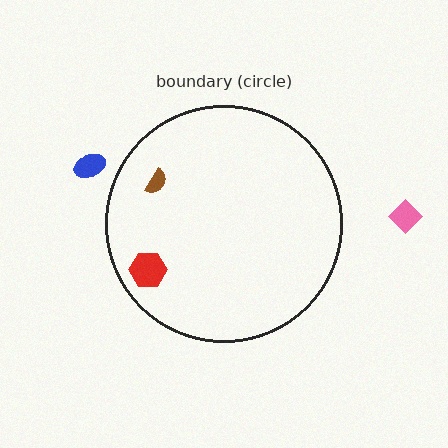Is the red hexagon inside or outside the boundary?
Inside.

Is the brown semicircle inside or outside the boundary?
Inside.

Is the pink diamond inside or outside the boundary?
Outside.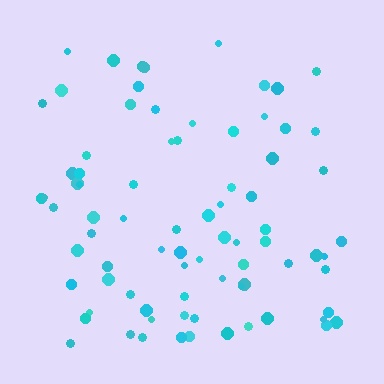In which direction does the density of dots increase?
From top to bottom, with the bottom side densest.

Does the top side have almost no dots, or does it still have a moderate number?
Still a moderate number, just noticeably fewer than the bottom.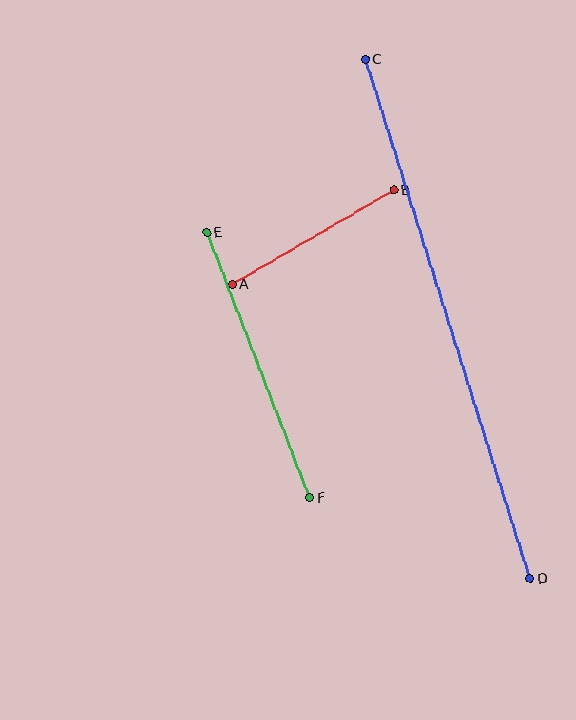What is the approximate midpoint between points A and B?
The midpoint is at approximately (313, 238) pixels.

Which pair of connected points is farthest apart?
Points C and D are farthest apart.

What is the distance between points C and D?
The distance is approximately 545 pixels.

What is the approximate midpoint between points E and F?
The midpoint is at approximately (258, 365) pixels.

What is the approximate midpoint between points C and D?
The midpoint is at approximately (448, 319) pixels.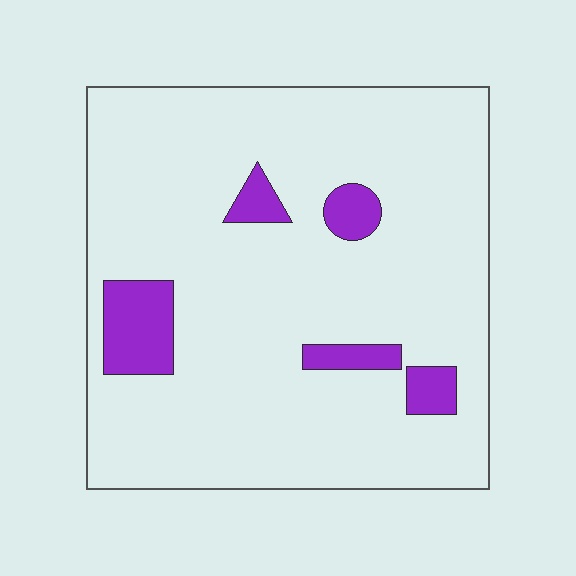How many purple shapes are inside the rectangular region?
5.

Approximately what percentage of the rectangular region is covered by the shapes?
Approximately 10%.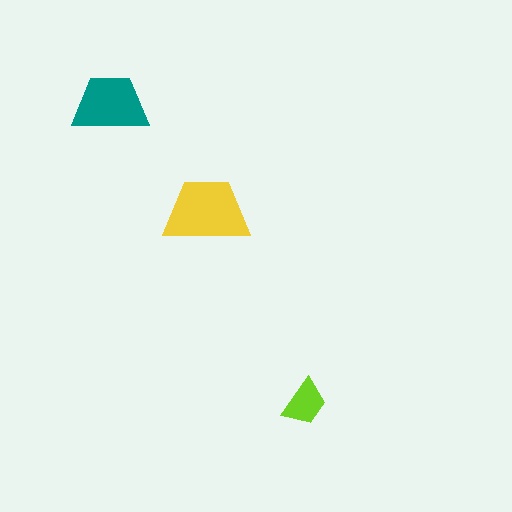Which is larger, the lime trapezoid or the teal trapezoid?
The teal one.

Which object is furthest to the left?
The teal trapezoid is leftmost.